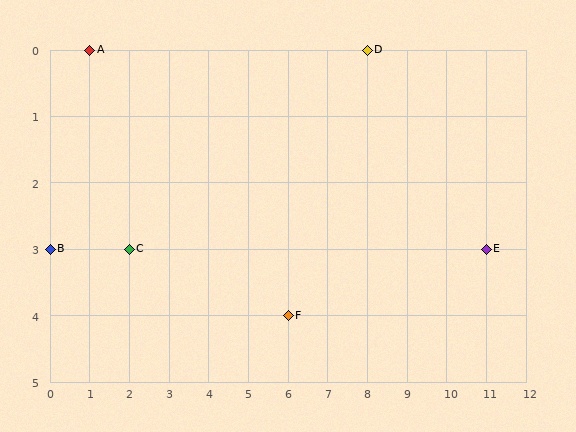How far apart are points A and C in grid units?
Points A and C are 1 column and 3 rows apart (about 3.2 grid units diagonally).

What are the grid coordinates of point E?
Point E is at grid coordinates (11, 3).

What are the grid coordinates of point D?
Point D is at grid coordinates (8, 0).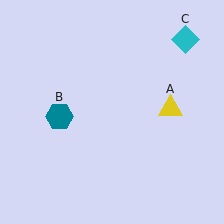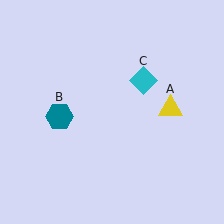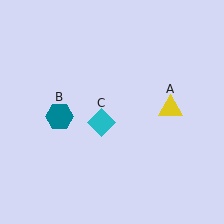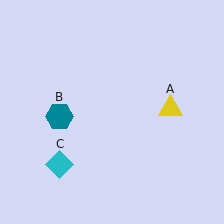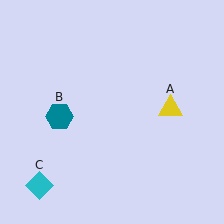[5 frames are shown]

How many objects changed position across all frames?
1 object changed position: cyan diamond (object C).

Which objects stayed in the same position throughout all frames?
Yellow triangle (object A) and teal hexagon (object B) remained stationary.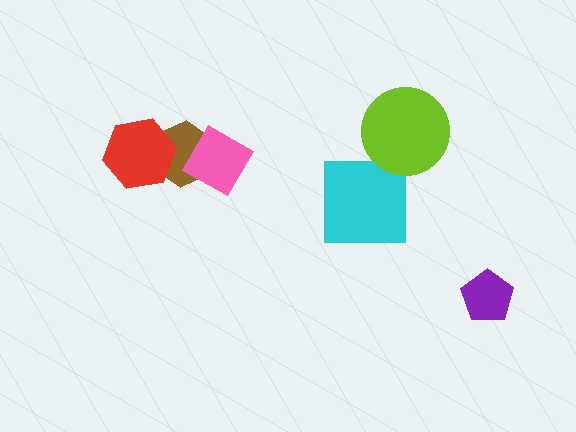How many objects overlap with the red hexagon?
1 object overlaps with the red hexagon.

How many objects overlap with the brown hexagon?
2 objects overlap with the brown hexagon.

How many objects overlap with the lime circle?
0 objects overlap with the lime circle.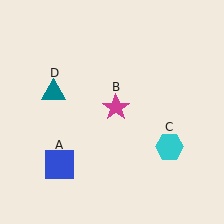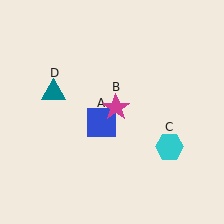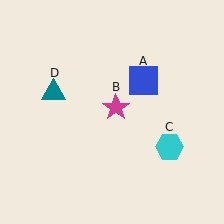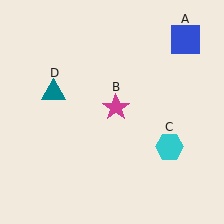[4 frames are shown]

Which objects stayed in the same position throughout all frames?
Magenta star (object B) and cyan hexagon (object C) and teal triangle (object D) remained stationary.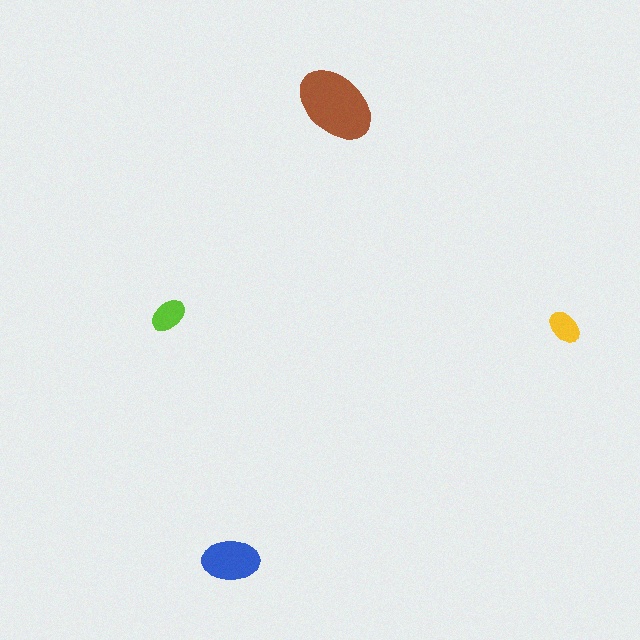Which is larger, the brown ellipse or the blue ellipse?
The brown one.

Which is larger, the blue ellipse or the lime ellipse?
The blue one.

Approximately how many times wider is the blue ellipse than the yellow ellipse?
About 1.5 times wider.